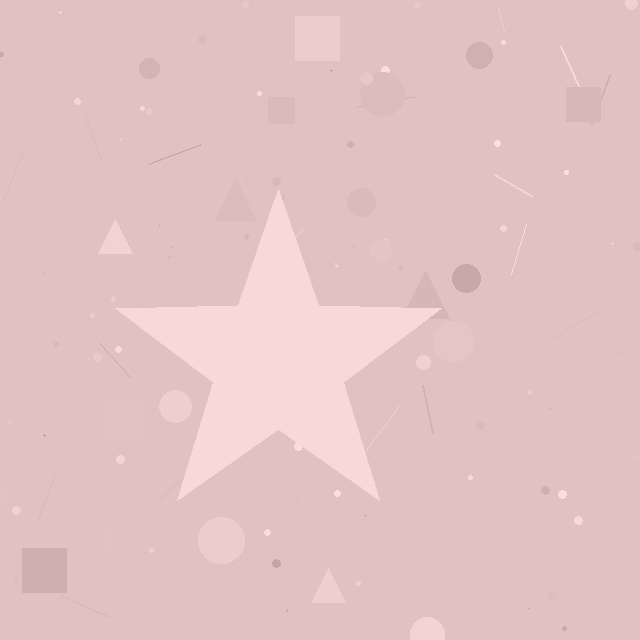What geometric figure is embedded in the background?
A star is embedded in the background.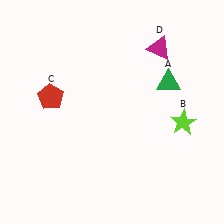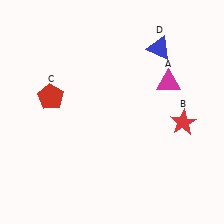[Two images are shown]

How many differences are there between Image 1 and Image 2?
There are 3 differences between the two images.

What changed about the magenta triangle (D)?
In Image 1, D is magenta. In Image 2, it changed to blue.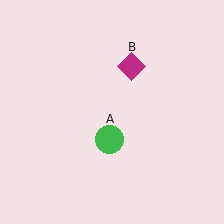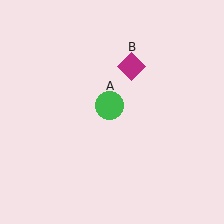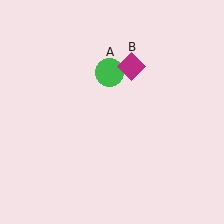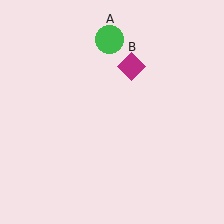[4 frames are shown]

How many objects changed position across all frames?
1 object changed position: green circle (object A).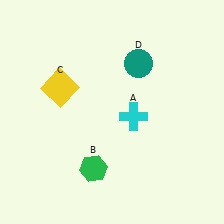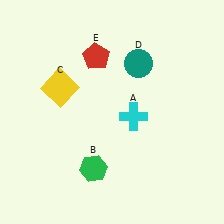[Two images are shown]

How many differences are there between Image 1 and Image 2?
There is 1 difference between the two images.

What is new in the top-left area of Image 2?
A red pentagon (E) was added in the top-left area of Image 2.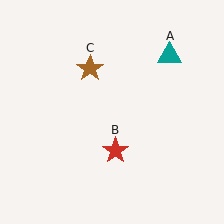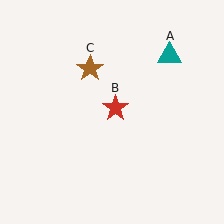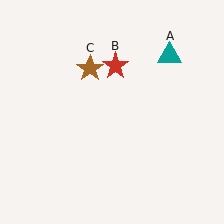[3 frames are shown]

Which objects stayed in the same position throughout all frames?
Teal triangle (object A) and brown star (object C) remained stationary.